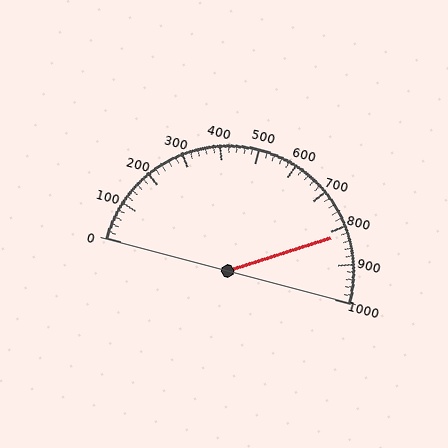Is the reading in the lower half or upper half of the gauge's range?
The reading is in the upper half of the range (0 to 1000).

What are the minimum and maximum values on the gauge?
The gauge ranges from 0 to 1000.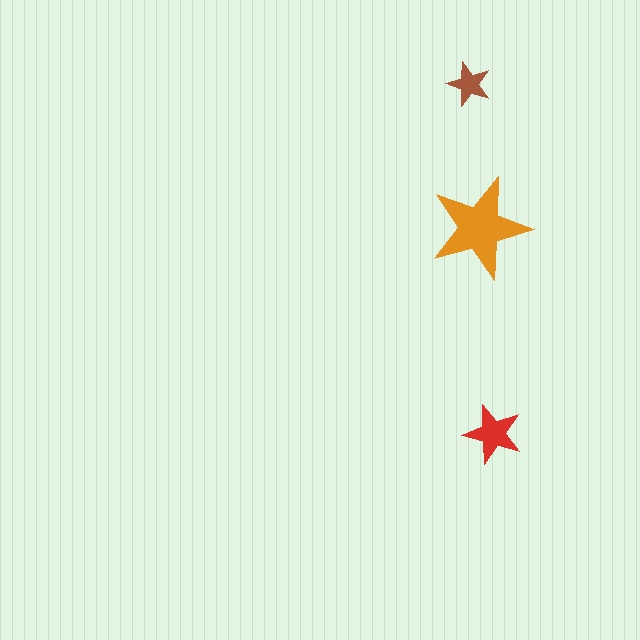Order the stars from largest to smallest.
the orange one, the red one, the brown one.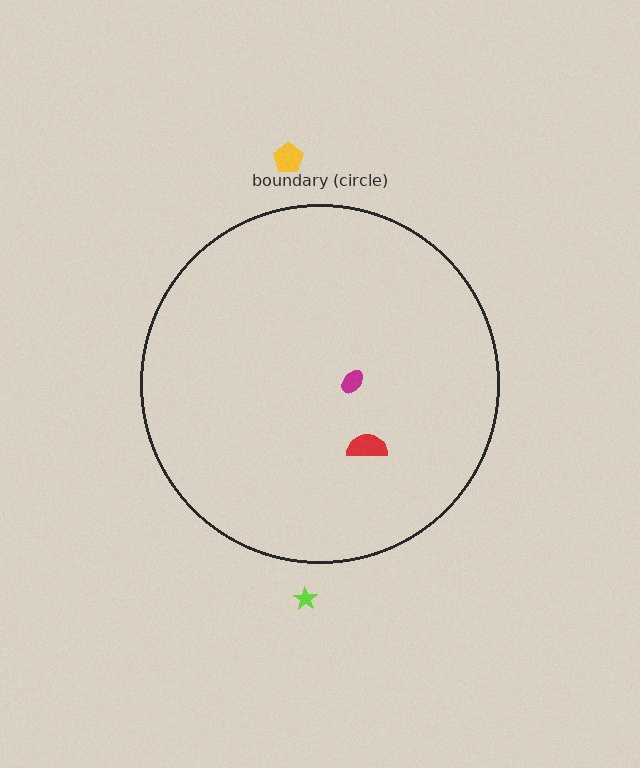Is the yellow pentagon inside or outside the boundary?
Outside.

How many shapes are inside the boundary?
2 inside, 2 outside.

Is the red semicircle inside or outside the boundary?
Inside.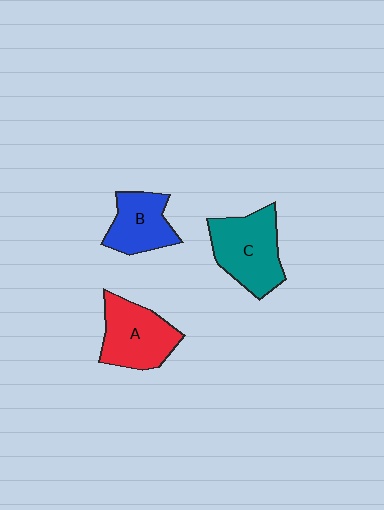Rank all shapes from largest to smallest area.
From largest to smallest: C (teal), A (red), B (blue).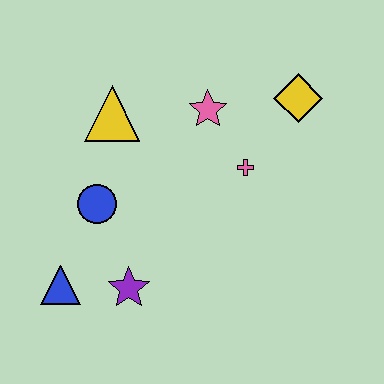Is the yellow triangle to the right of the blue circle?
Yes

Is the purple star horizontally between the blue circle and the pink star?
Yes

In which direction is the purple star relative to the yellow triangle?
The purple star is below the yellow triangle.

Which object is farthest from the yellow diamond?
The blue triangle is farthest from the yellow diamond.